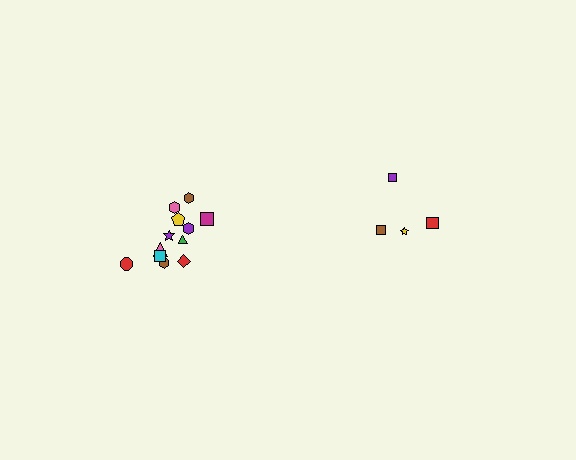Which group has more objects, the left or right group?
The left group.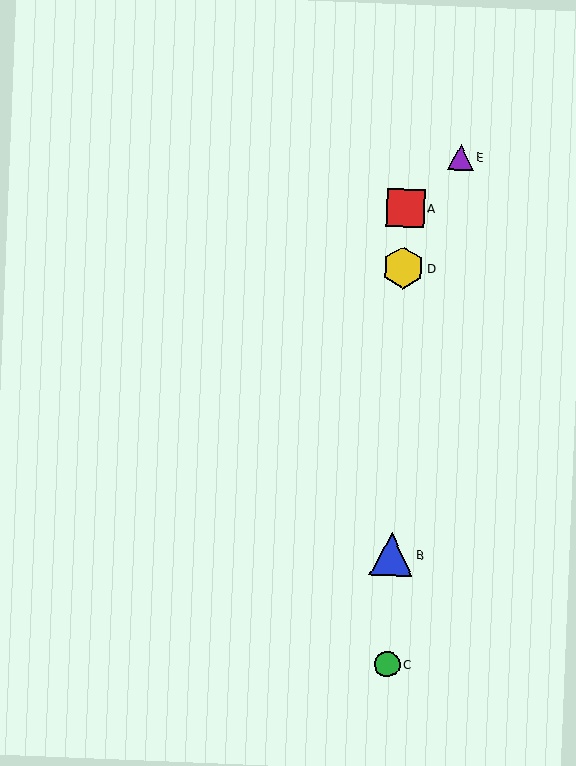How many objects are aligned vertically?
4 objects (A, B, C, D) are aligned vertically.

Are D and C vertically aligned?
Yes, both are at x≈403.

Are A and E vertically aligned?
No, A is at x≈405 and E is at x≈461.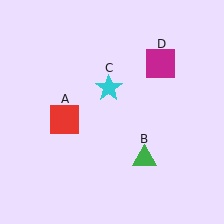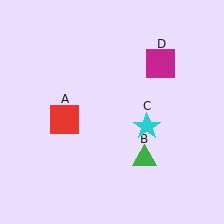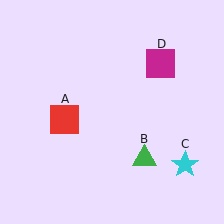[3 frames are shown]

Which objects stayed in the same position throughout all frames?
Red square (object A) and green triangle (object B) and magenta square (object D) remained stationary.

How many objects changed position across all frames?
1 object changed position: cyan star (object C).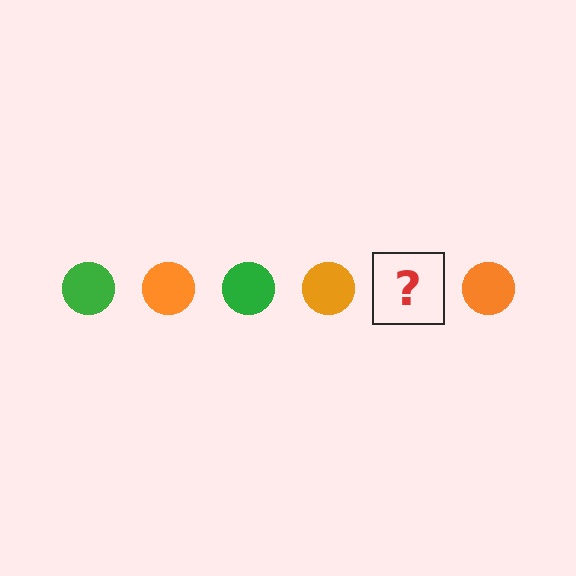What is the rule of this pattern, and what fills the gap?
The rule is that the pattern cycles through green, orange circles. The gap should be filled with a green circle.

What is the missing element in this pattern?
The missing element is a green circle.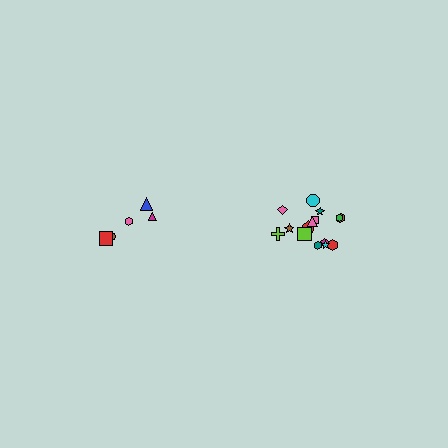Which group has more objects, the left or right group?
The right group.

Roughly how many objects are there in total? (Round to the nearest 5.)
Roughly 20 objects in total.